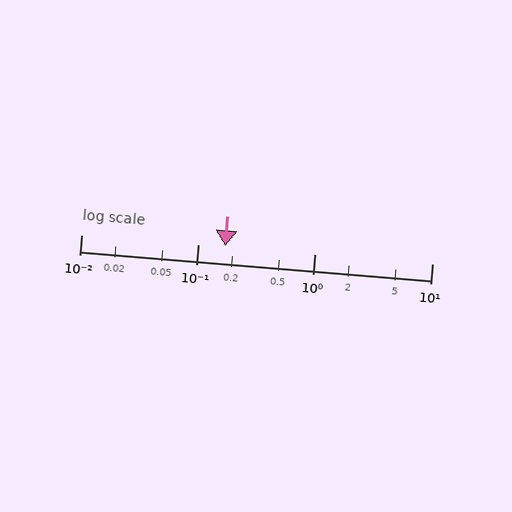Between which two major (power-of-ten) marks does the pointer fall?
The pointer is between 0.1 and 1.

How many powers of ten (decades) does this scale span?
The scale spans 3 decades, from 0.01 to 10.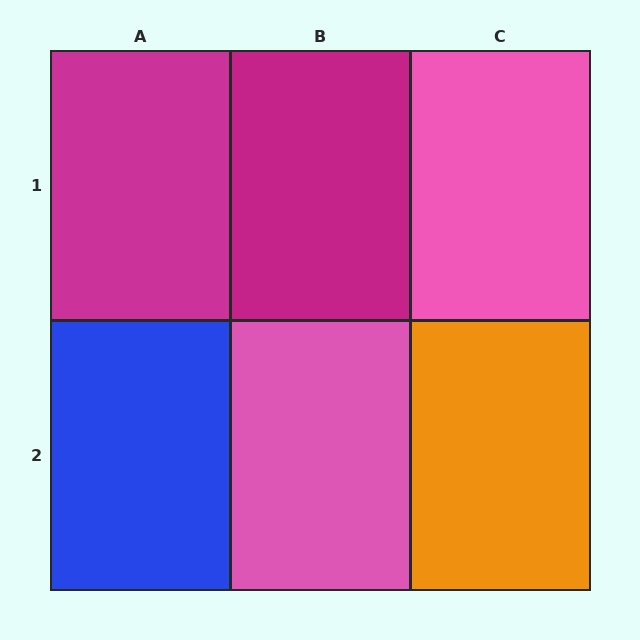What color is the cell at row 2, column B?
Pink.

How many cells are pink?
2 cells are pink.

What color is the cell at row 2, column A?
Blue.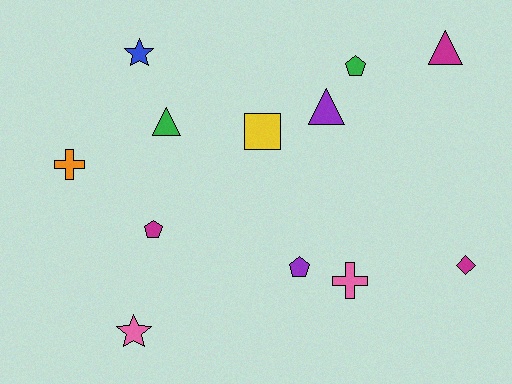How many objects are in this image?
There are 12 objects.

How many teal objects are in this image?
There are no teal objects.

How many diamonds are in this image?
There is 1 diamond.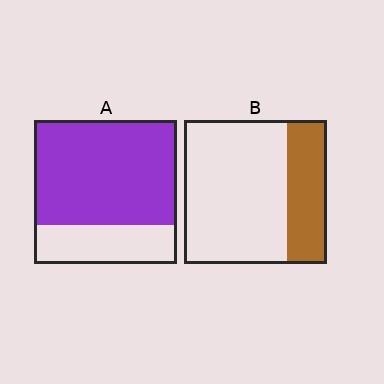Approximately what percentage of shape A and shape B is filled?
A is approximately 75% and B is approximately 30%.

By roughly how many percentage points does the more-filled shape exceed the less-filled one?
By roughly 45 percentage points (A over B).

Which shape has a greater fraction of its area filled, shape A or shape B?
Shape A.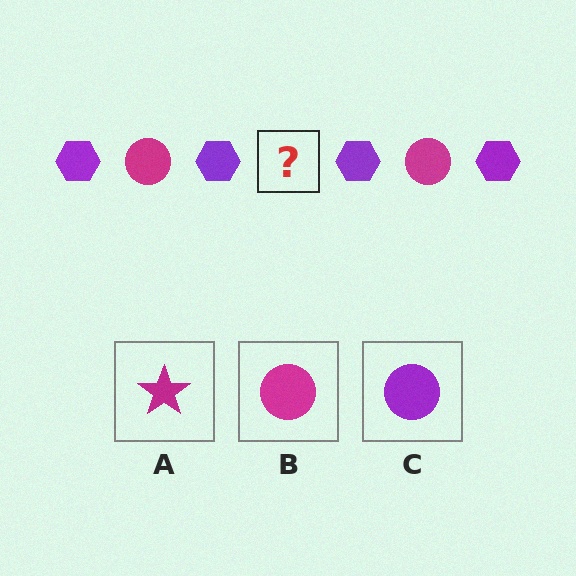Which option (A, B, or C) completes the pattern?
B.